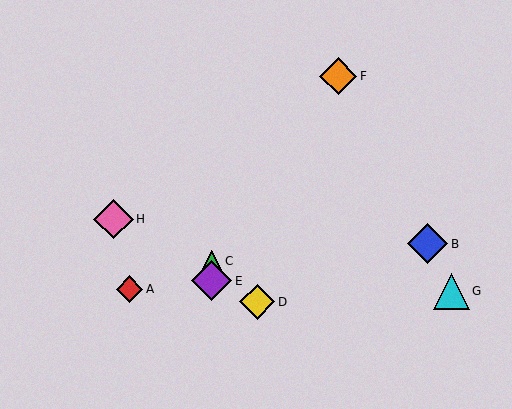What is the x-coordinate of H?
Object H is at x≈114.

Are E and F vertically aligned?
No, E is at x≈212 and F is at x≈338.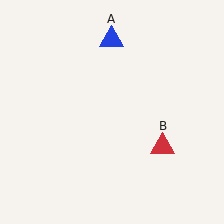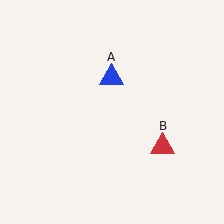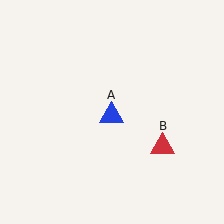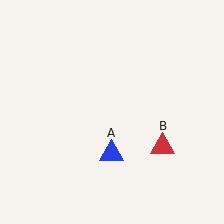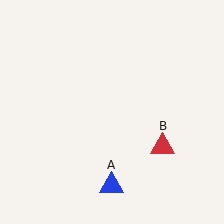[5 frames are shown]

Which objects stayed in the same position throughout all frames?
Red triangle (object B) remained stationary.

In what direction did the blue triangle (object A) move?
The blue triangle (object A) moved down.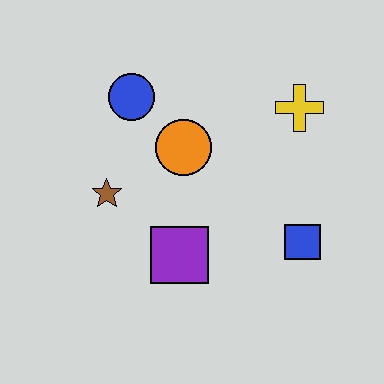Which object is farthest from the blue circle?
The blue square is farthest from the blue circle.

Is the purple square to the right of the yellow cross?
No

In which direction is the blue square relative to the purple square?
The blue square is to the right of the purple square.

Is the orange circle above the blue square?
Yes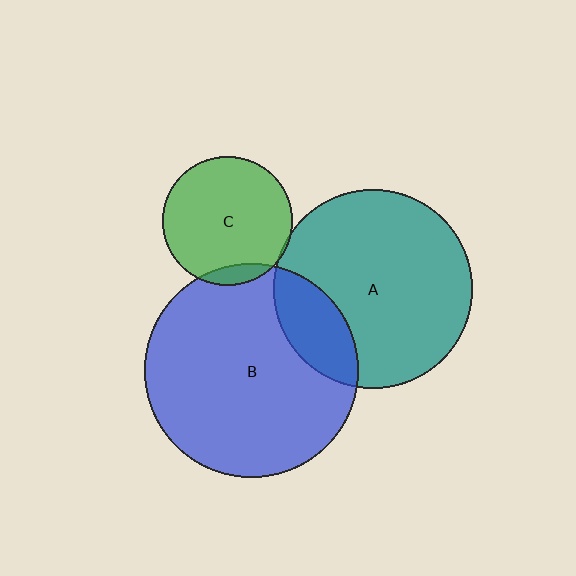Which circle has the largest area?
Circle B (blue).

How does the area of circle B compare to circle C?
Approximately 2.7 times.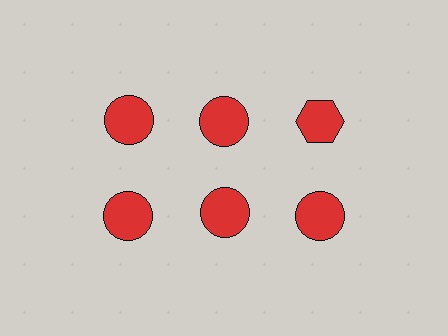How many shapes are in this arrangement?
There are 6 shapes arranged in a grid pattern.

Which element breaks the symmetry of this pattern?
The red hexagon in the top row, center column breaks the symmetry. All other shapes are red circles.